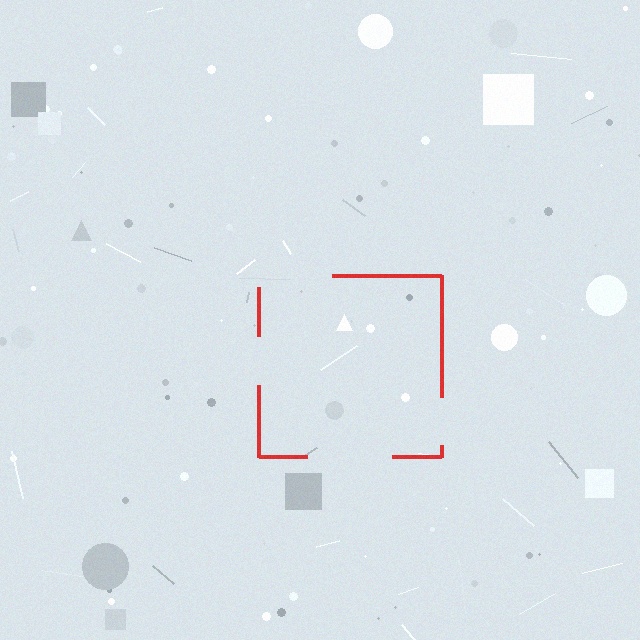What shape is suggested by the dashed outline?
The dashed outline suggests a square.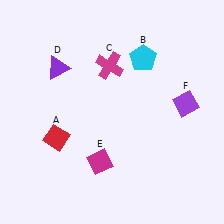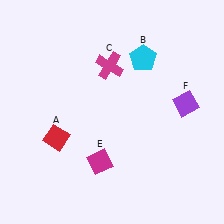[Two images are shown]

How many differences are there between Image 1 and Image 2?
There is 1 difference between the two images.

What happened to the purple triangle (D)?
The purple triangle (D) was removed in Image 2. It was in the top-left area of Image 1.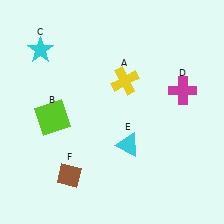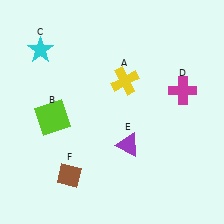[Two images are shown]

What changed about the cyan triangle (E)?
In Image 1, E is cyan. In Image 2, it changed to purple.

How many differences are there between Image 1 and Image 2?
There is 1 difference between the two images.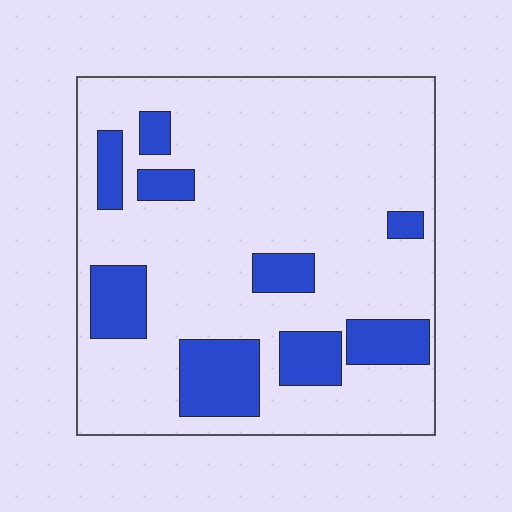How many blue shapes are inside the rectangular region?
9.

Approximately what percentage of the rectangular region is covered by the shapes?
Approximately 20%.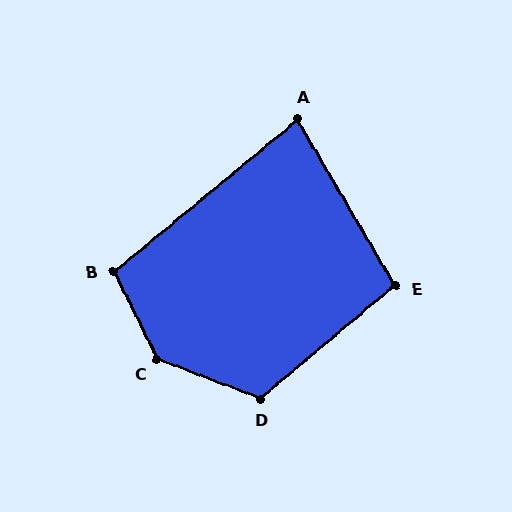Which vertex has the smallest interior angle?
A, at approximately 81 degrees.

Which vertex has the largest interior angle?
C, at approximately 137 degrees.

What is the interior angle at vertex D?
Approximately 119 degrees (obtuse).